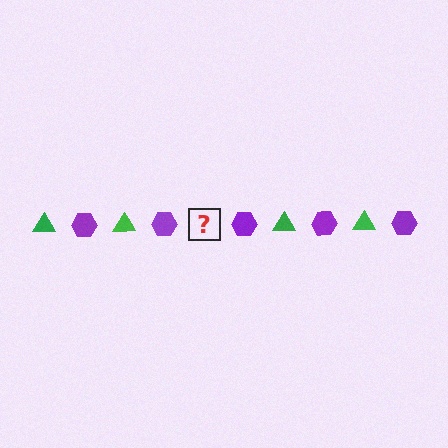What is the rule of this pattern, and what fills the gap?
The rule is that the pattern alternates between green triangle and purple hexagon. The gap should be filled with a green triangle.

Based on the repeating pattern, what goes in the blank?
The blank should be a green triangle.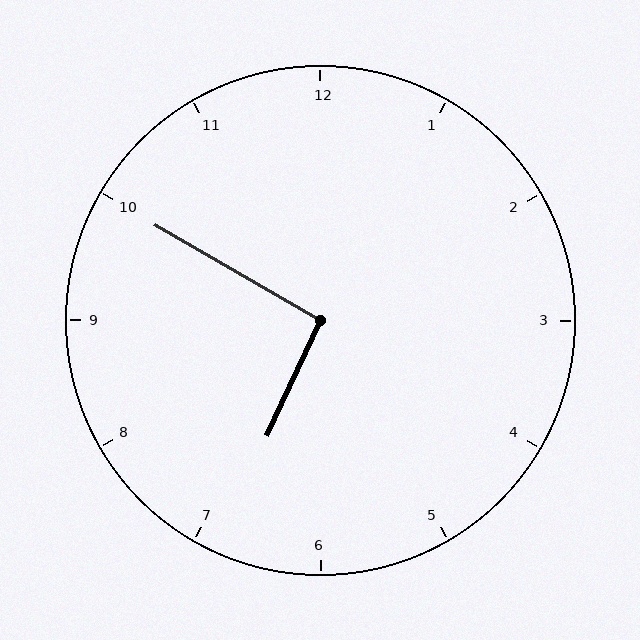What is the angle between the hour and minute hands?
Approximately 95 degrees.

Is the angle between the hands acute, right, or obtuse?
It is right.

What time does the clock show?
6:50.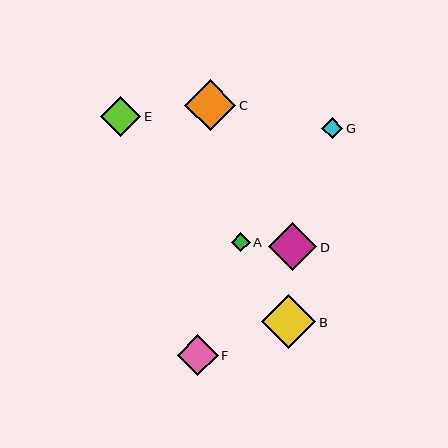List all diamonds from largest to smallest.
From largest to smallest: B, C, D, F, E, G, A.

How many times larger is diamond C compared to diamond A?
Diamond C is approximately 2.7 times the size of diamond A.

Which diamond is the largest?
Diamond B is the largest with a size of approximately 54 pixels.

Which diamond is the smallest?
Diamond A is the smallest with a size of approximately 19 pixels.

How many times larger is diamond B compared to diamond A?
Diamond B is approximately 2.9 times the size of diamond A.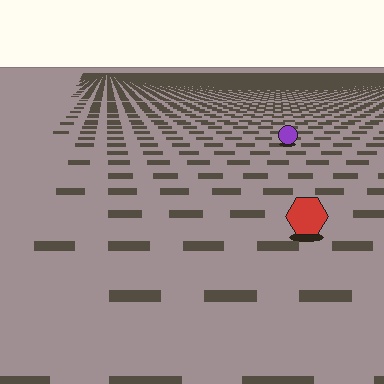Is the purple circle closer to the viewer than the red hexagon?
No. The red hexagon is closer — you can tell from the texture gradient: the ground texture is coarser near it.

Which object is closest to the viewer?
The red hexagon is closest. The texture marks near it are larger and more spread out.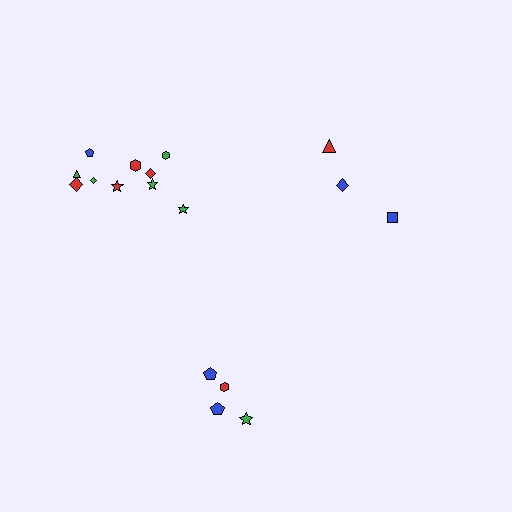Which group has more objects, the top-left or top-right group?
The top-left group.